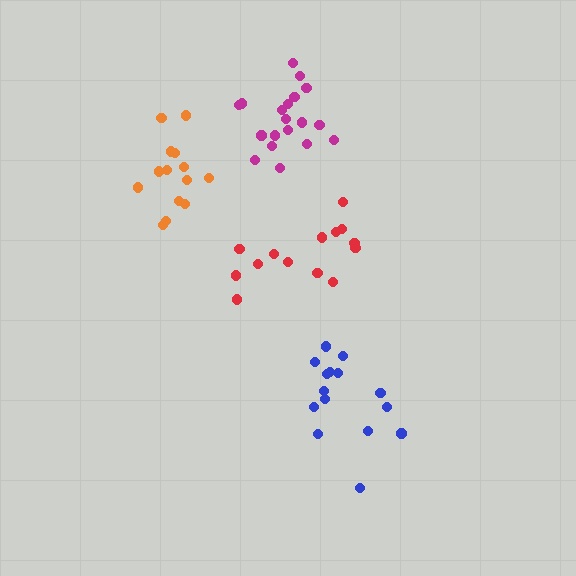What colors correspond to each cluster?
The clusters are colored: red, blue, orange, magenta.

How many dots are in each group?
Group 1: 15 dots, Group 2: 15 dots, Group 3: 14 dots, Group 4: 19 dots (63 total).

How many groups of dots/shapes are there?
There are 4 groups.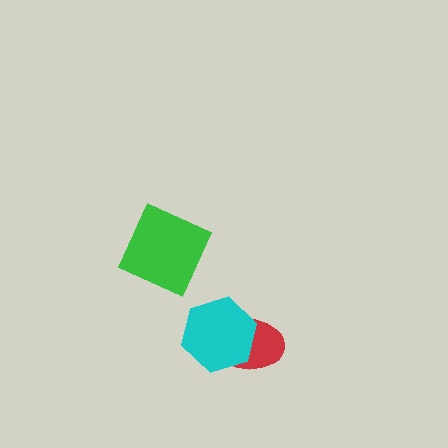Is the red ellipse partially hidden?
Yes, it is partially covered by another shape.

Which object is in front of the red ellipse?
The cyan hexagon is in front of the red ellipse.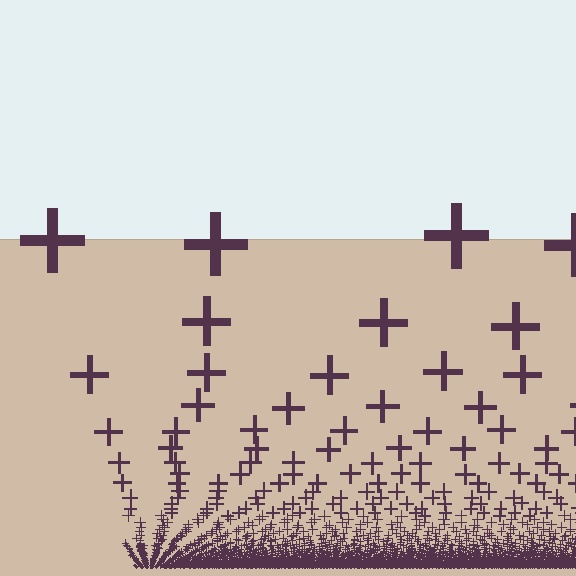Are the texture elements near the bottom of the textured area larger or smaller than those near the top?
Smaller. The gradient is inverted — elements near the bottom are smaller and denser.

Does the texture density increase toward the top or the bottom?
Density increases toward the bottom.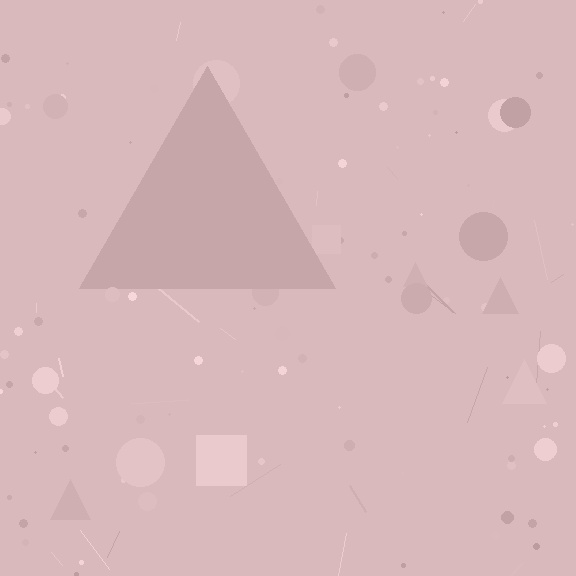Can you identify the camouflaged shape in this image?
The camouflaged shape is a triangle.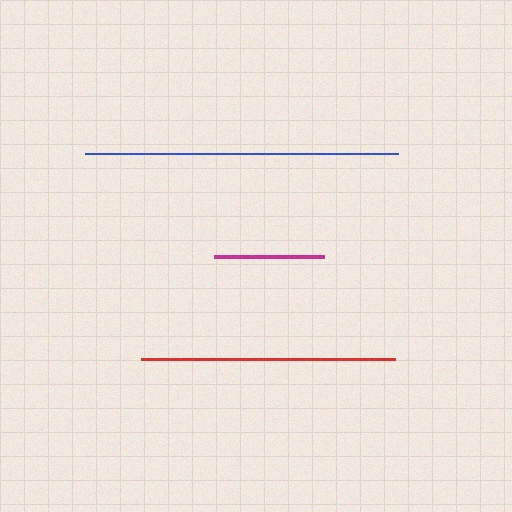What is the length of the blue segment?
The blue segment is approximately 312 pixels long.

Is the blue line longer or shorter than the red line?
The blue line is longer than the red line.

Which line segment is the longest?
The blue line is the longest at approximately 312 pixels.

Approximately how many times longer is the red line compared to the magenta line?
The red line is approximately 2.3 times the length of the magenta line.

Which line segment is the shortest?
The magenta line is the shortest at approximately 110 pixels.